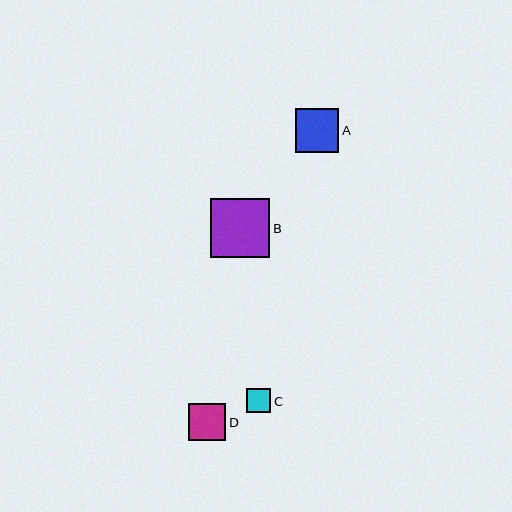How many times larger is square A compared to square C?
Square A is approximately 1.8 times the size of square C.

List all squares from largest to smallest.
From largest to smallest: B, A, D, C.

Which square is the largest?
Square B is the largest with a size of approximately 59 pixels.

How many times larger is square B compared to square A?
Square B is approximately 1.4 times the size of square A.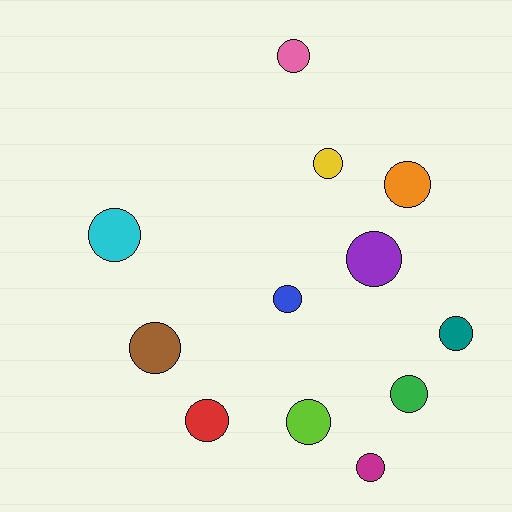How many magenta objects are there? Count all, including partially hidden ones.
There is 1 magenta object.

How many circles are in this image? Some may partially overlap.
There are 12 circles.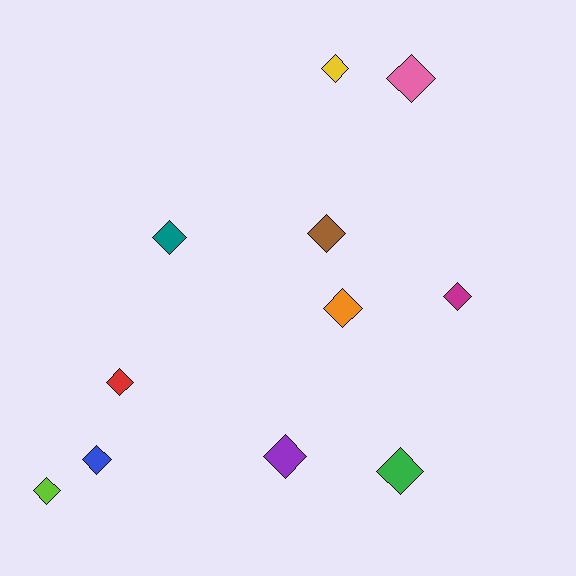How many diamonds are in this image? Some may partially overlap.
There are 11 diamonds.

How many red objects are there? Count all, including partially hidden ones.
There is 1 red object.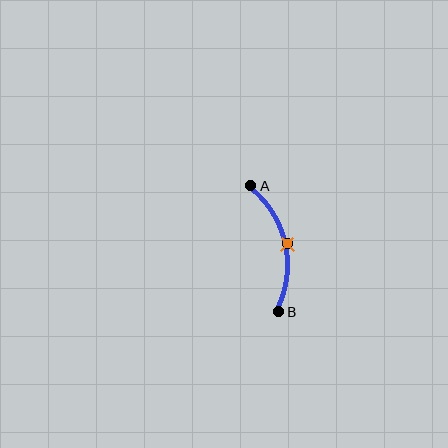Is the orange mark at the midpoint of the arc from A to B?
Yes. The orange mark lies on the arc at equal arc-length from both A and B — it is the arc midpoint.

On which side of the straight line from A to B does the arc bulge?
The arc bulges to the right of the straight line connecting A and B.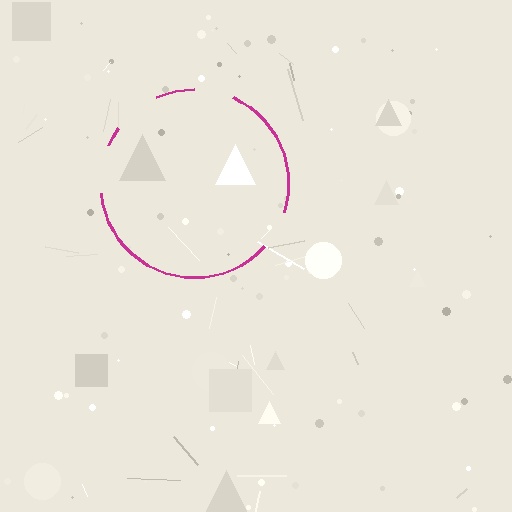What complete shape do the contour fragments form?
The contour fragments form a circle.